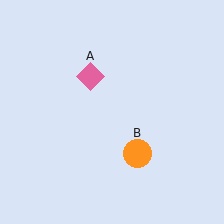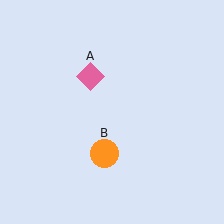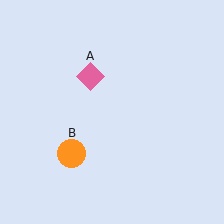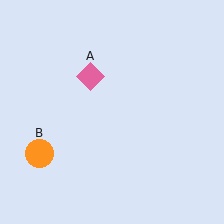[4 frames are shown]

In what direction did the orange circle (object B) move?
The orange circle (object B) moved left.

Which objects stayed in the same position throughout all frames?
Pink diamond (object A) remained stationary.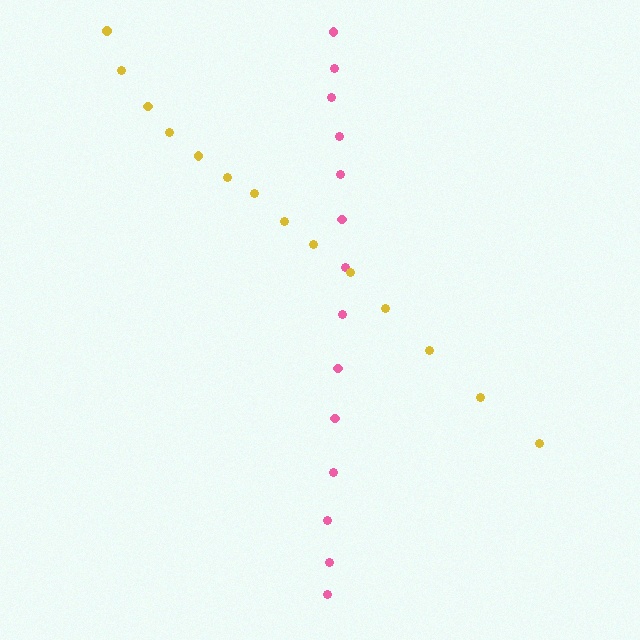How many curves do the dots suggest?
There are 2 distinct paths.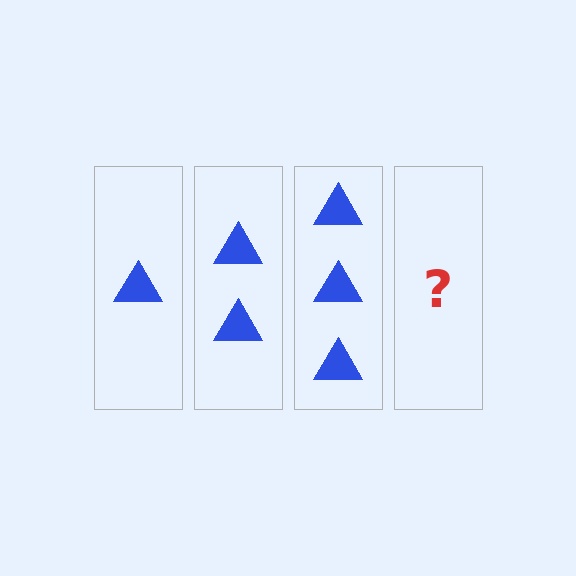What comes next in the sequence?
The next element should be 4 triangles.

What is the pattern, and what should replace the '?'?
The pattern is that each step adds one more triangle. The '?' should be 4 triangles.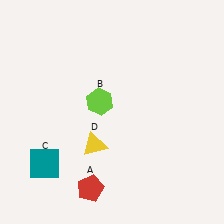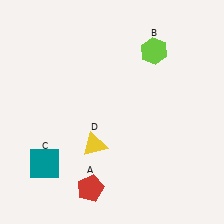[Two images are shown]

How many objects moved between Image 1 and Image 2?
1 object moved between the two images.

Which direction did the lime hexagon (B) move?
The lime hexagon (B) moved right.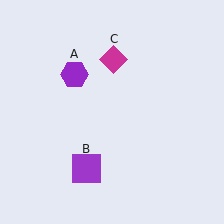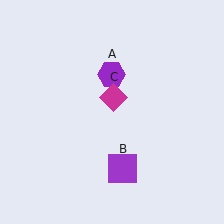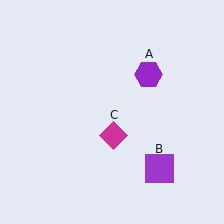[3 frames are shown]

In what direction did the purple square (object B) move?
The purple square (object B) moved right.